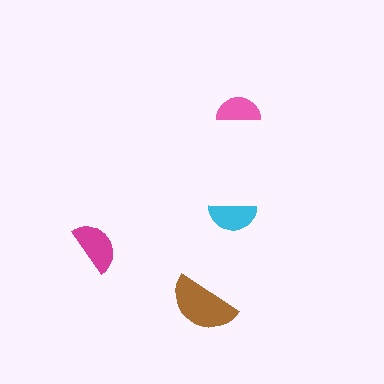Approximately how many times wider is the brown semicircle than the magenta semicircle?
About 1.5 times wider.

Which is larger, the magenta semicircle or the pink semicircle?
The magenta one.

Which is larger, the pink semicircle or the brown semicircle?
The brown one.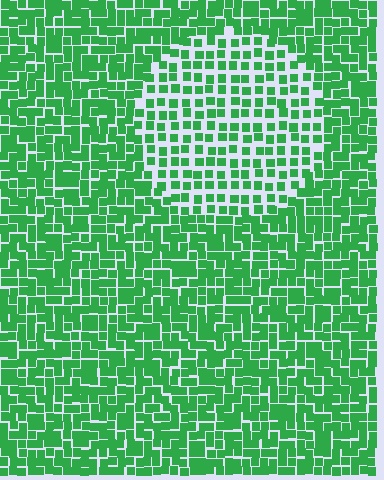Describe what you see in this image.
The image contains small green elements arranged at two different densities. A circle-shaped region is visible where the elements are less densely packed than the surrounding area.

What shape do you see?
I see a circle.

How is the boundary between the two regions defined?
The boundary is defined by a change in element density (approximately 1.8x ratio). All elements are the same color, size, and shape.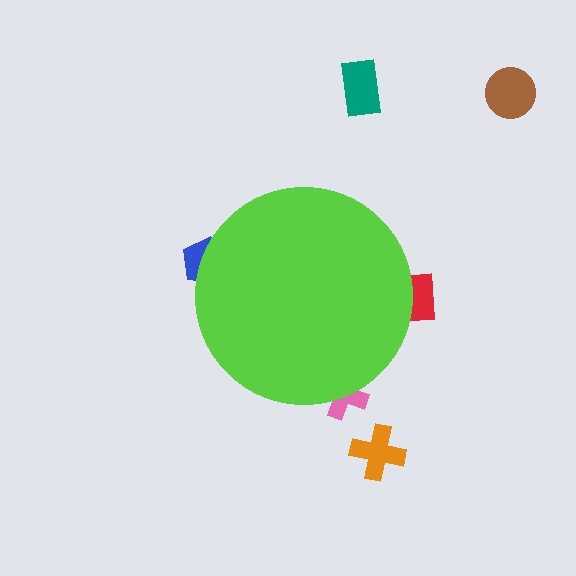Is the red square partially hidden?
Yes, the red square is partially hidden behind the lime circle.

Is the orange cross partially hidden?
No, the orange cross is fully visible.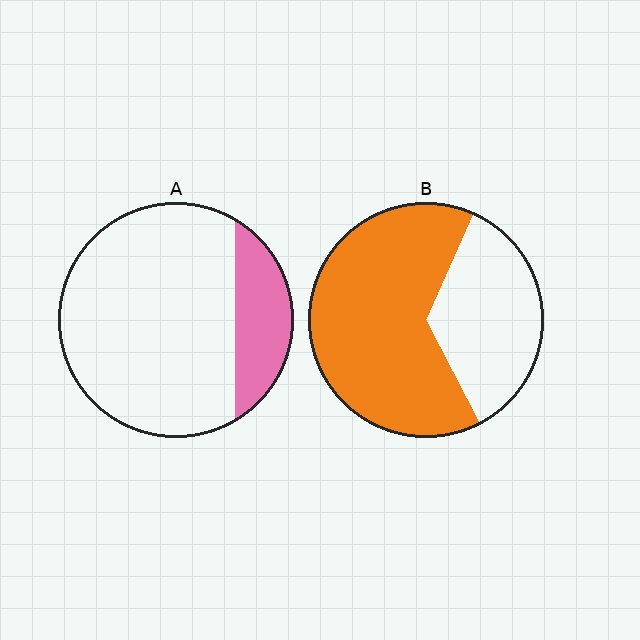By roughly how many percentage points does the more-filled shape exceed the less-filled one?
By roughly 45 percentage points (B over A).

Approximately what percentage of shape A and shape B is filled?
A is approximately 20% and B is approximately 65%.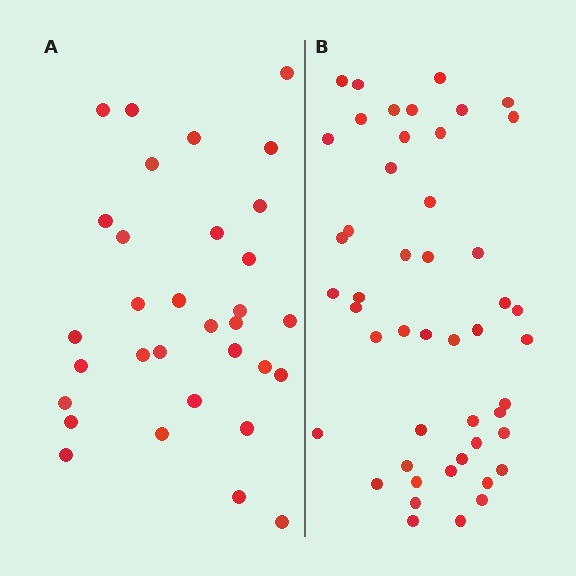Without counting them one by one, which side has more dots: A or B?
Region B (the right region) has more dots.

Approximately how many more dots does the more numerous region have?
Region B has approximately 15 more dots than region A.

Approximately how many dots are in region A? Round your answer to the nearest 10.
About 30 dots. (The exact count is 32, which rounds to 30.)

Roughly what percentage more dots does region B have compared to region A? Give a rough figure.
About 50% more.